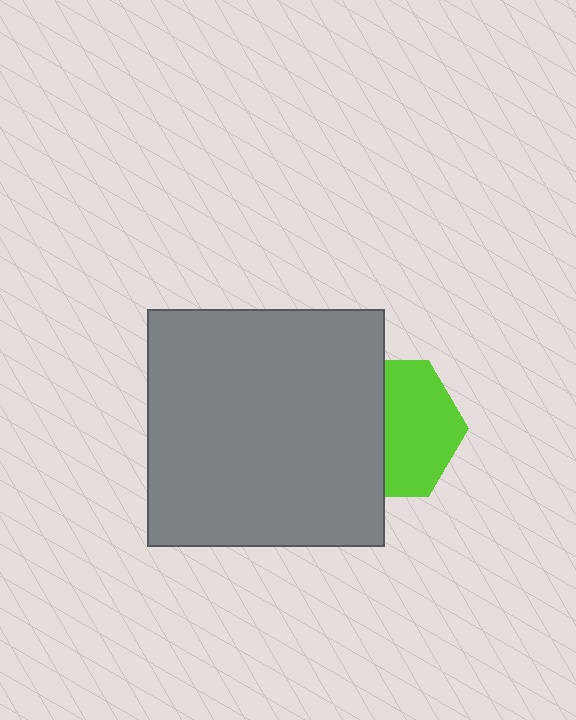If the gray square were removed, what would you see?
You would see the complete lime hexagon.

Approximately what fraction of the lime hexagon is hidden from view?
Roughly 46% of the lime hexagon is hidden behind the gray square.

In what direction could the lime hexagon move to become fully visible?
The lime hexagon could move right. That would shift it out from behind the gray square entirely.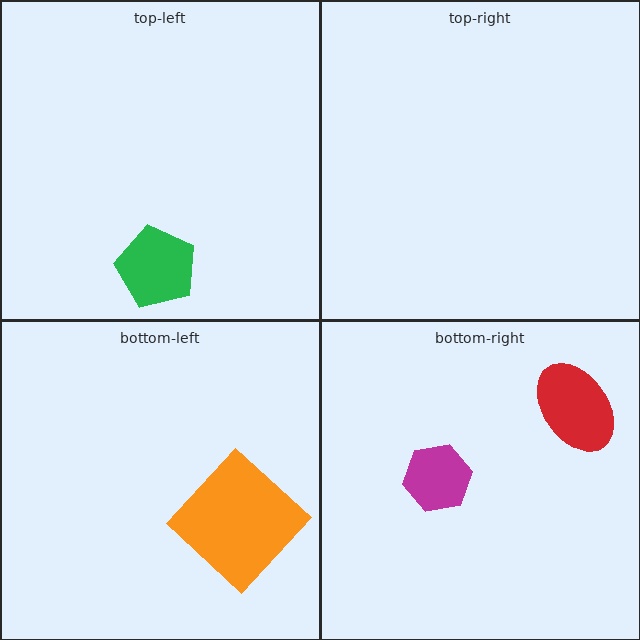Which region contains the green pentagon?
The top-left region.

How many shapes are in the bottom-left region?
1.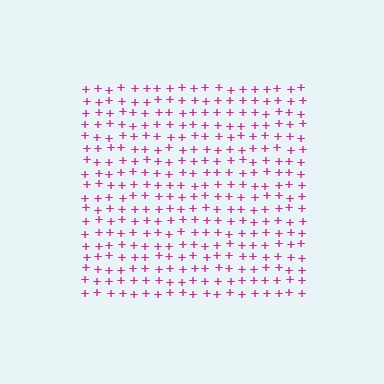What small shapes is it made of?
It is made of small plus signs.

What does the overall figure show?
The overall figure shows a square.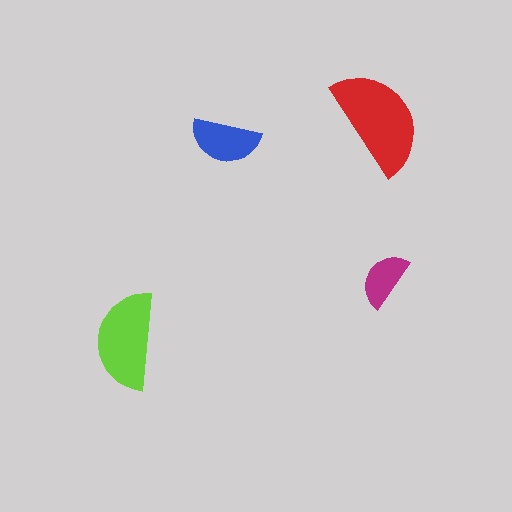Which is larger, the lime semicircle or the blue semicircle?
The lime one.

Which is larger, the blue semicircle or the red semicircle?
The red one.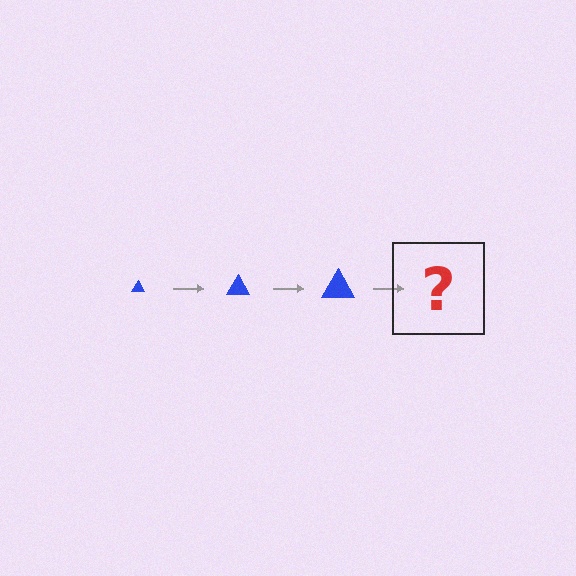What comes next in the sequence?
The next element should be a blue triangle, larger than the previous one.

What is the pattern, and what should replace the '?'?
The pattern is that the triangle gets progressively larger each step. The '?' should be a blue triangle, larger than the previous one.